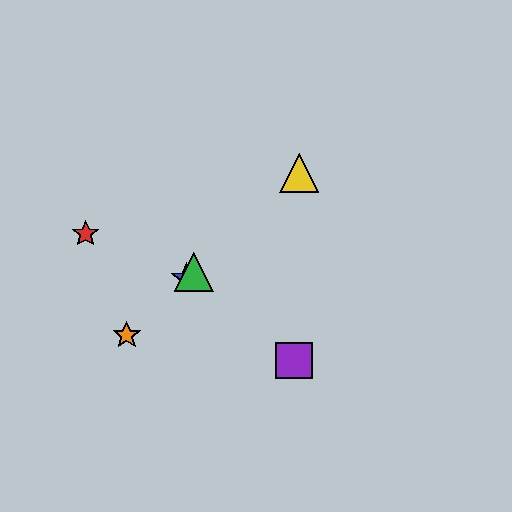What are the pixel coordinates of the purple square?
The purple square is at (294, 360).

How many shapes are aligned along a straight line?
4 shapes (the blue star, the green triangle, the yellow triangle, the orange star) are aligned along a straight line.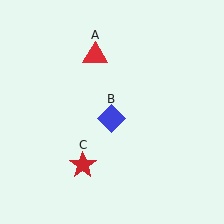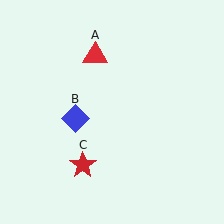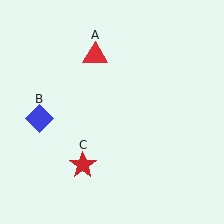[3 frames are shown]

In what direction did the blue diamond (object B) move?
The blue diamond (object B) moved left.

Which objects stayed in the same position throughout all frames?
Red triangle (object A) and red star (object C) remained stationary.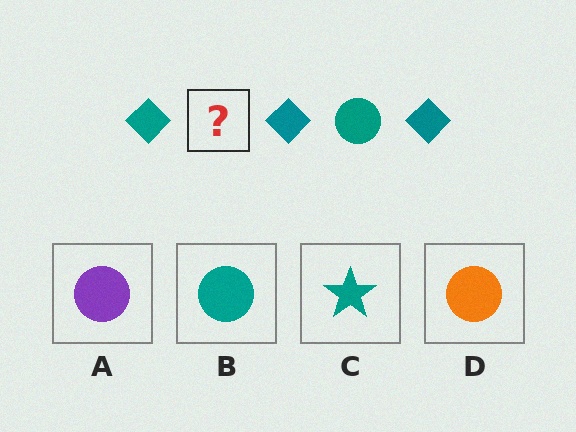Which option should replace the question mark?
Option B.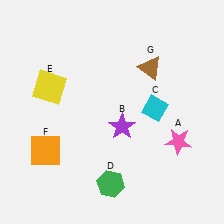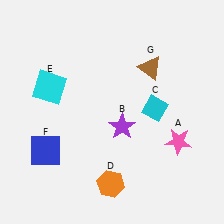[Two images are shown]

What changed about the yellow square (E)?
In Image 1, E is yellow. In Image 2, it changed to cyan.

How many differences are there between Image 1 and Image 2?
There are 3 differences between the two images.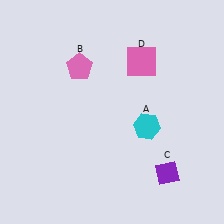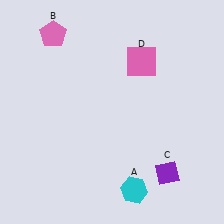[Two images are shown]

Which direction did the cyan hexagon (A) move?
The cyan hexagon (A) moved down.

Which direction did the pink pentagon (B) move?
The pink pentagon (B) moved up.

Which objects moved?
The objects that moved are: the cyan hexagon (A), the pink pentagon (B).